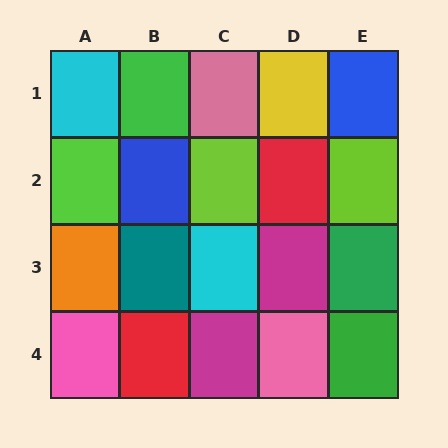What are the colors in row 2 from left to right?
Lime, blue, lime, red, lime.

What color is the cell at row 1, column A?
Cyan.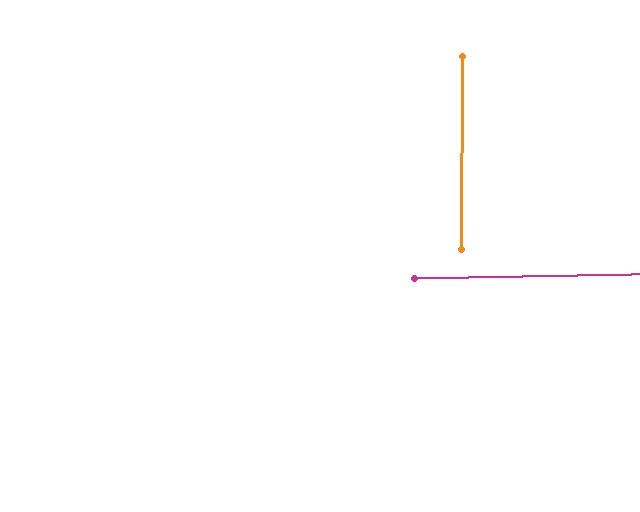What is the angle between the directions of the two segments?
Approximately 89 degrees.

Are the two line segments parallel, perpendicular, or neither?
Perpendicular — they meet at approximately 89°.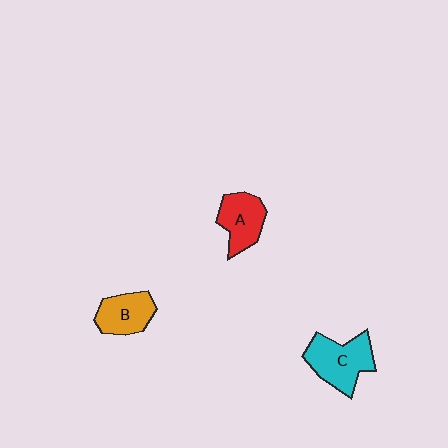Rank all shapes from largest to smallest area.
From largest to smallest: C (cyan), A (red), B (orange).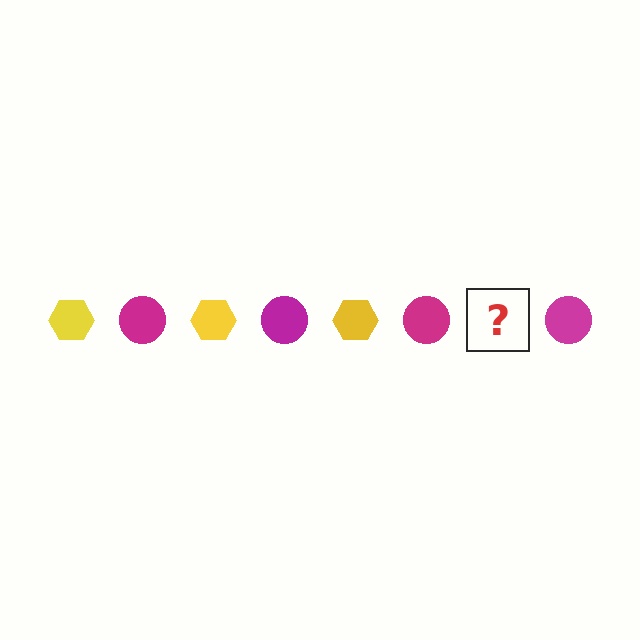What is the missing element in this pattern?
The missing element is a yellow hexagon.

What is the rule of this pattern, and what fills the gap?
The rule is that the pattern alternates between yellow hexagon and magenta circle. The gap should be filled with a yellow hexagon.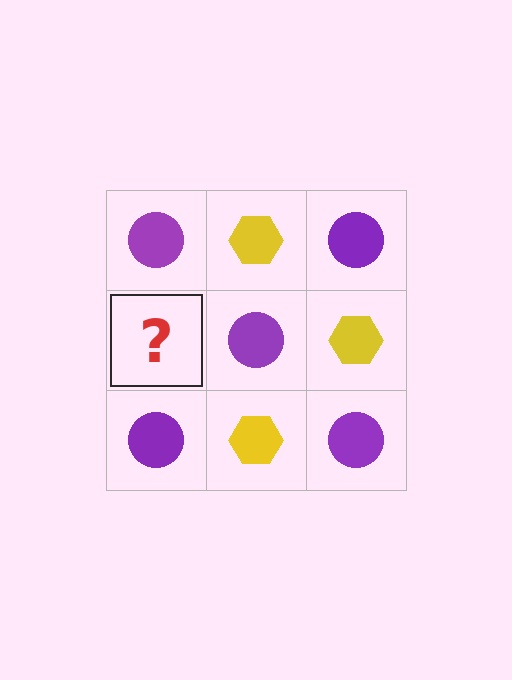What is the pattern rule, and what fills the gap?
The rule is that it alternates purple circle and yellow hexagon in a checkerboard pattern. The gap should be filled with a yellow hexagon.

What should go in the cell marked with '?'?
The missing cell should contain a yellow hexagon.